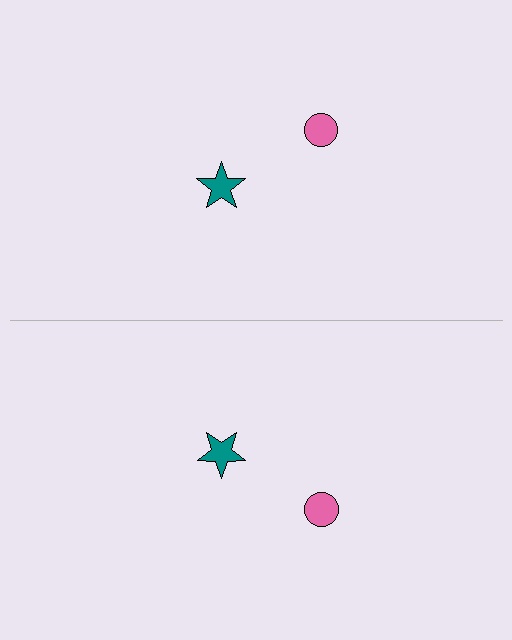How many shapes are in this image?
There are 4 shapes in this image.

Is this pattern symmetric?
Yes, this pattern has bilateral (reflection) symmetry.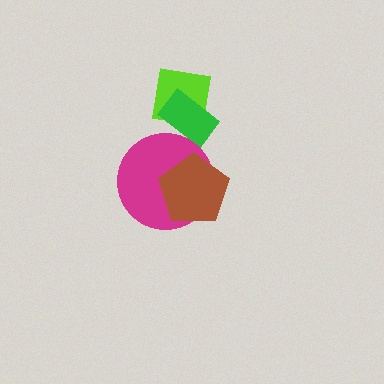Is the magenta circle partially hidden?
Yes, it is partially covered by another shape.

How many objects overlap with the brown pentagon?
1 object overlaps with the brown pentagon.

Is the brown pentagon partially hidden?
No, no other shape covers it.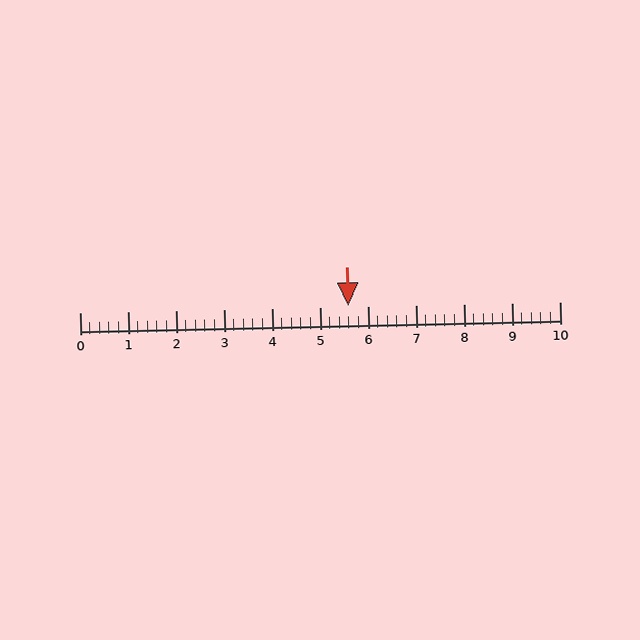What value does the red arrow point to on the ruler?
The red arrow points to approximately 5.6.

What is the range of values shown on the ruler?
The ruler shows values from 0 to 10.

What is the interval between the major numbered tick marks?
The major tick marks are spaced 1 units apart.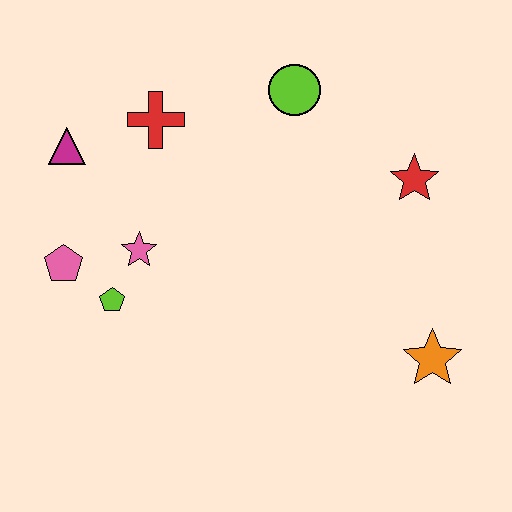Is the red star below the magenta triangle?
Yes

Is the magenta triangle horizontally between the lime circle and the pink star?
No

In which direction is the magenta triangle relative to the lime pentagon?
The magenta triangle is above the lime pentagon.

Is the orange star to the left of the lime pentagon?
No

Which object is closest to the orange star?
The red star is closest to the orange star.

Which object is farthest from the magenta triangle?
The orange star is farthest from the magenta triangle.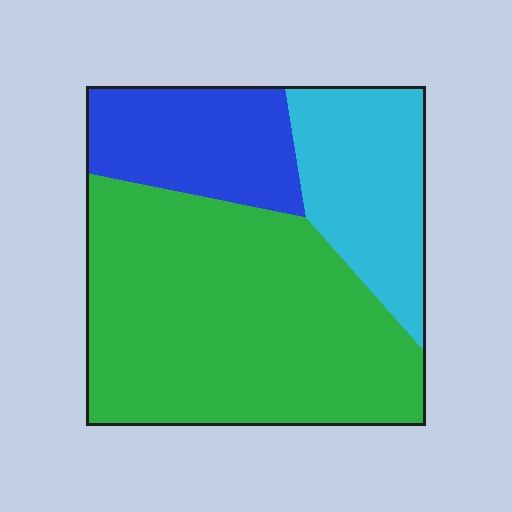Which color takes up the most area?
Green, at roughly 60%.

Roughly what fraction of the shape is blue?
Blue takes up about one fifth (1/5) of the shape.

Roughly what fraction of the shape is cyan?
Cyan covers roughly 20% of the shape.